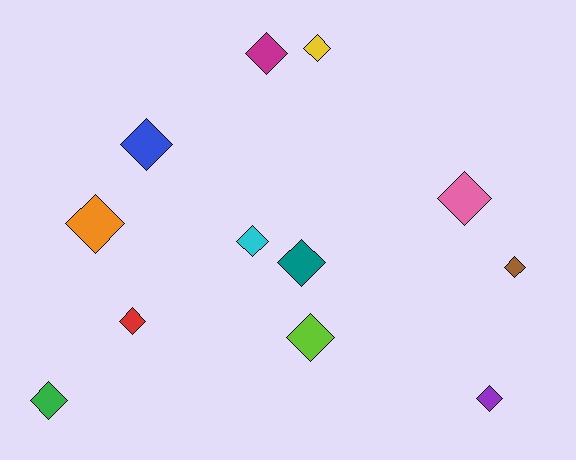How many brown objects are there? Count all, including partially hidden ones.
There is 1 brown object.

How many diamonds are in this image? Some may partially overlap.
There are 12 diamonds.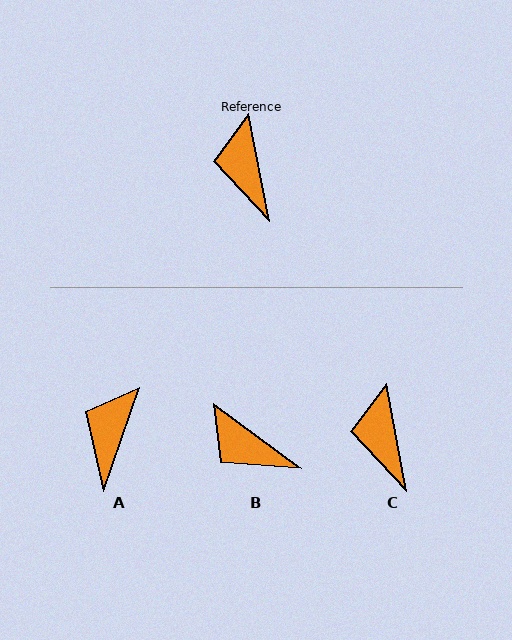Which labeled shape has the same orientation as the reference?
C.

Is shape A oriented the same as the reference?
No, it is off by about 30 degrees.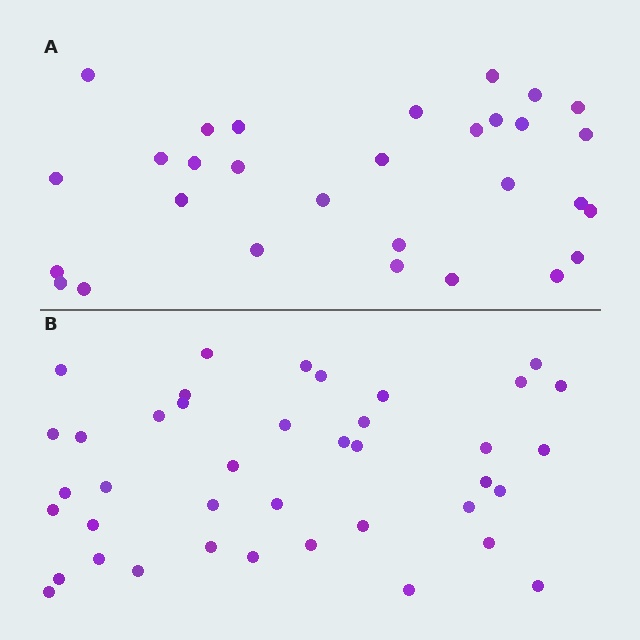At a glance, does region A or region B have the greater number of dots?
Region B (the bottom region) has more dots.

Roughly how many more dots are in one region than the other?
Region B has roughly 10 or so more dots than region A.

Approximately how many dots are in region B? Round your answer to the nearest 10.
About 40 dots.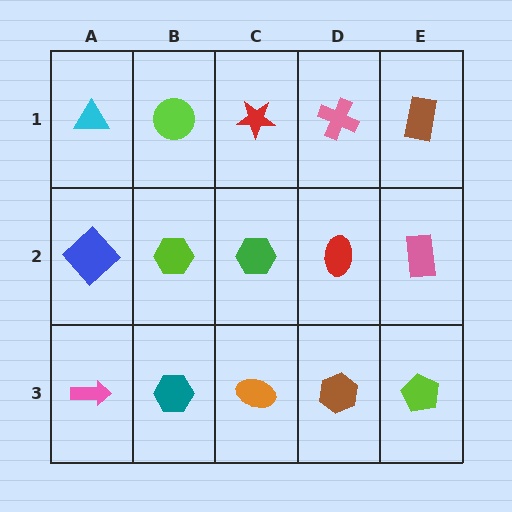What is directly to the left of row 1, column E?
A pink cross.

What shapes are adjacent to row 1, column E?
A pink rectangle (row 2, column E), a pink cross (row 1, column D).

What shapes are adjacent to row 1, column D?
A red ellipse (row 2, column D), a red star (row 1, column C), a brown rectangle (row 1, column E).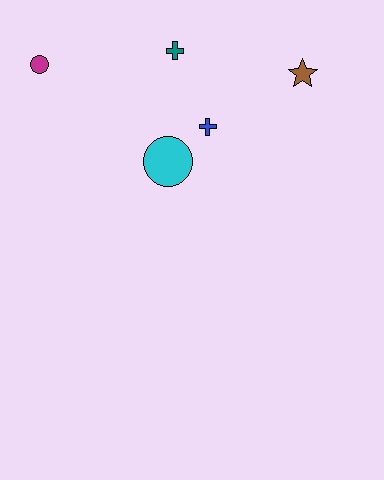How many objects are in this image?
There are 5 objects.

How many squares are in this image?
There are no squares.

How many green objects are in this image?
There are no green objects.